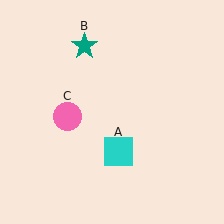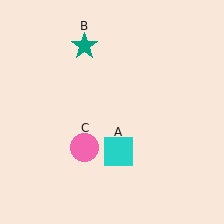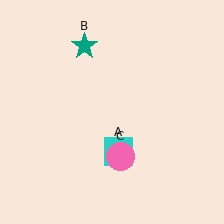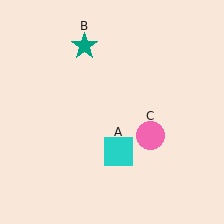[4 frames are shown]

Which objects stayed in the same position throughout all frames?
Cyan square (object A) and teal star (object B) remained stationary.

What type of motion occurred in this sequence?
The pink circle (object C) rotated counterclockwise around the center of the scene.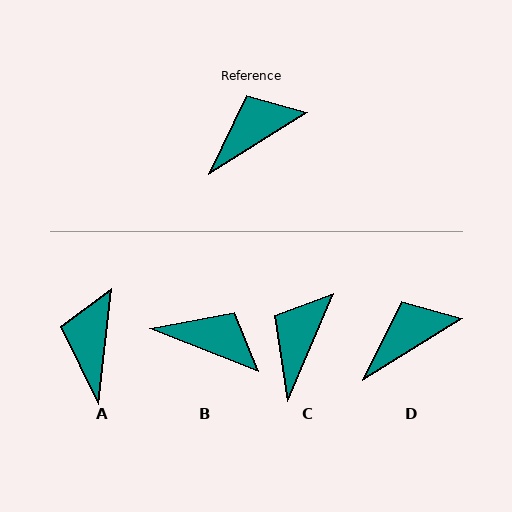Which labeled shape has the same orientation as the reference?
D.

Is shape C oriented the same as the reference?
No, it is off by about 35 degrees.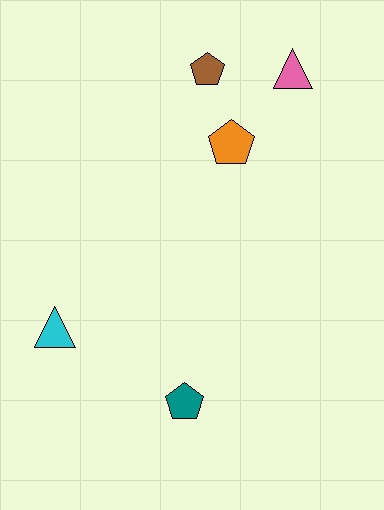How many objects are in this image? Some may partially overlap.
There are 5 objects.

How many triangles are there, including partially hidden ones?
There are 2 triangles.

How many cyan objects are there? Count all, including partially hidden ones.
There is 1 cyan object.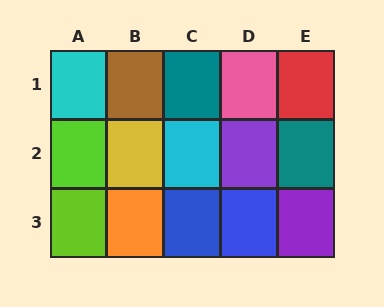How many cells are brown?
1 cell is brown.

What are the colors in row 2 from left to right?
Lime, yellow, cyan, purple, teal.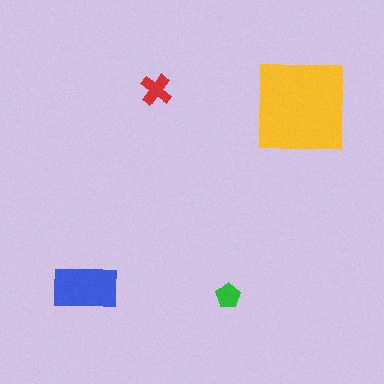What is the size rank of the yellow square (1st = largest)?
1st.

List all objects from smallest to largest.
The green pentagon, the red cross, the blue rectangle, the yellow square.